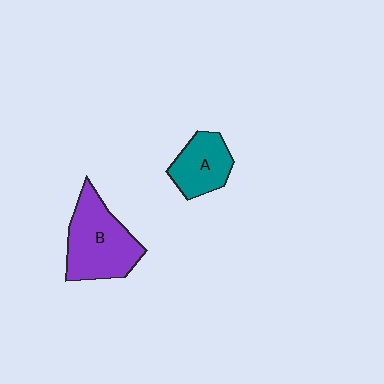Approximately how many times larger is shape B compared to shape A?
Approximately 1.6 times.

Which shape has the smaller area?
Shape A (teal).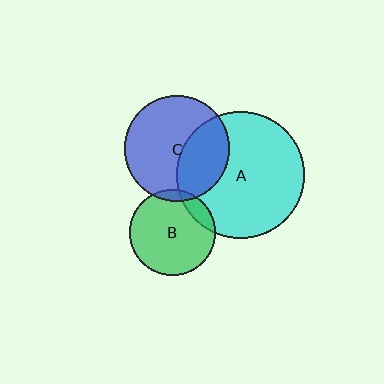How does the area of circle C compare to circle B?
Approximately 1.5 times.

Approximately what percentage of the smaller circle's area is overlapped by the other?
Approximately 35%.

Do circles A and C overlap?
Yes.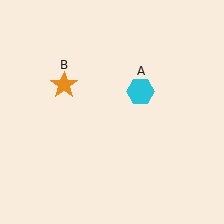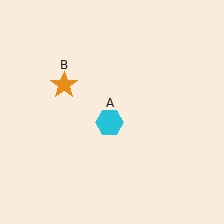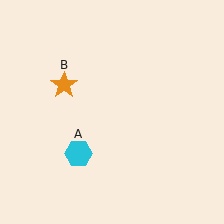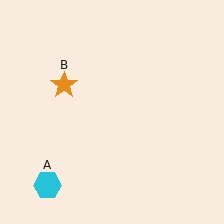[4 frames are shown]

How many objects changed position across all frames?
1 object changed position: cyan hexagon (object A).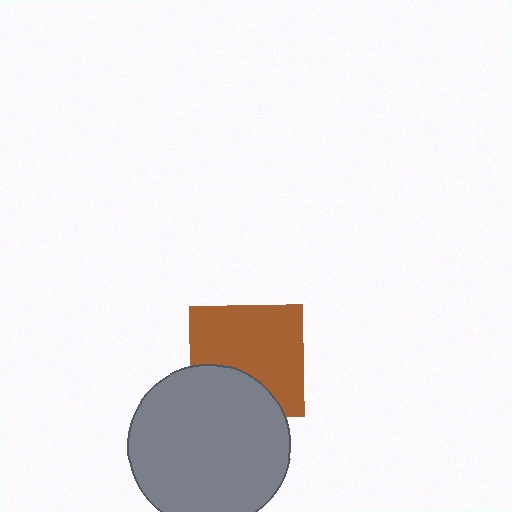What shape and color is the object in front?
The object in front is a gray circle.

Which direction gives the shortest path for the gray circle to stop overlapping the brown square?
Moving down gives the shortest separation.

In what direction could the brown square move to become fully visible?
The brown square could move up. That would shift it out from behind the gray circle entirely.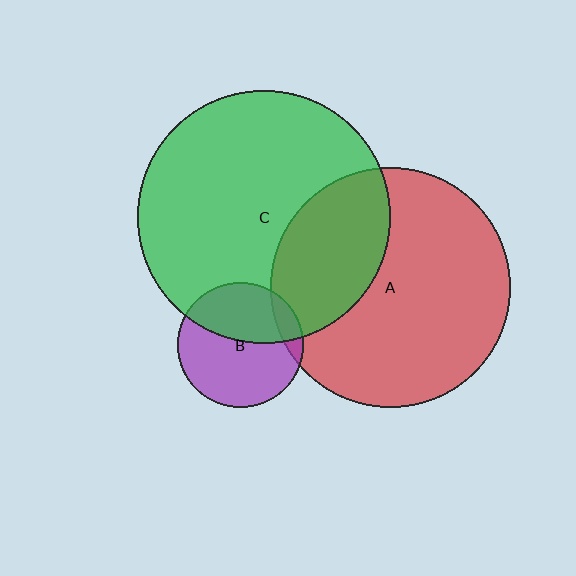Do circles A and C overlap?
Yes.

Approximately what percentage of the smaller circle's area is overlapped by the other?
Approximately 30%.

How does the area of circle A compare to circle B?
Approximately 3.6 times.